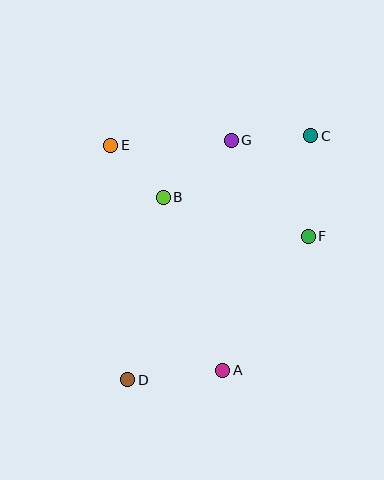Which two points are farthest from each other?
Points C and D are farthest from each other.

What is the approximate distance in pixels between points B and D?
The distance between B and D is approximately 186 pixels.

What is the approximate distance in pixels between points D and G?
The distance between D and G is approximately 261 pixels.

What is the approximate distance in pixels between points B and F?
The distance between B and F is approximately 150 pixels.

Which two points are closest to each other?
Points B and E are closest to each other.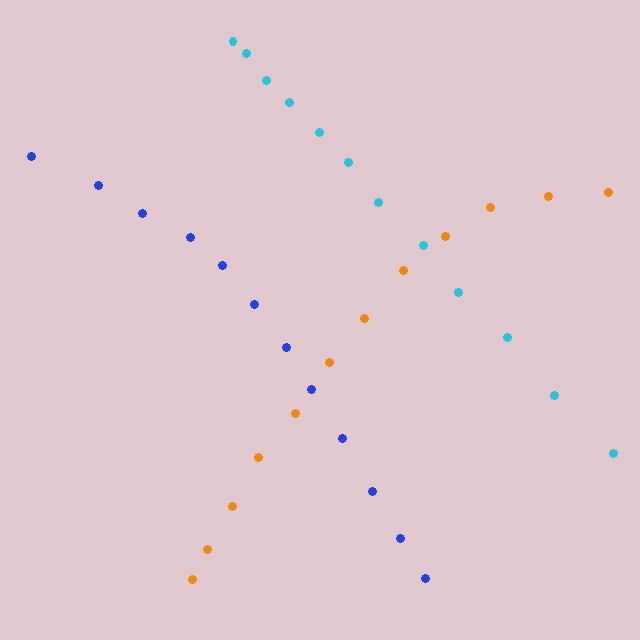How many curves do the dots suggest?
There are 3 distinct paths.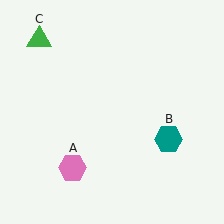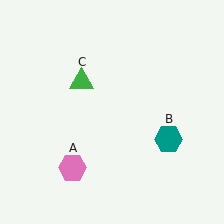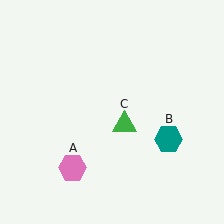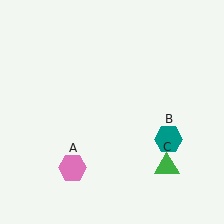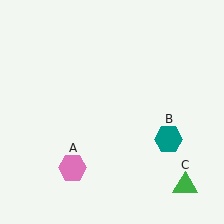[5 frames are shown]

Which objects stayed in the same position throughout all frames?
Pink hexagon (object A) and teal hexagon (object B) remained stationary.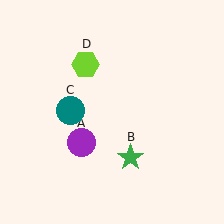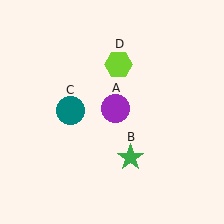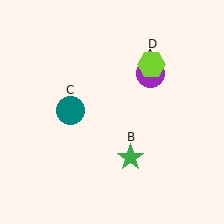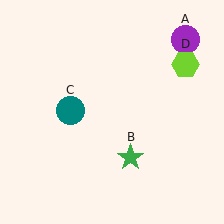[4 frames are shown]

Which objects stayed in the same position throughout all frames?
Green star (object B) and teal circle (object C) remained stationary.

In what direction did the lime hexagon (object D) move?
The lime hexagon (object D) moved right.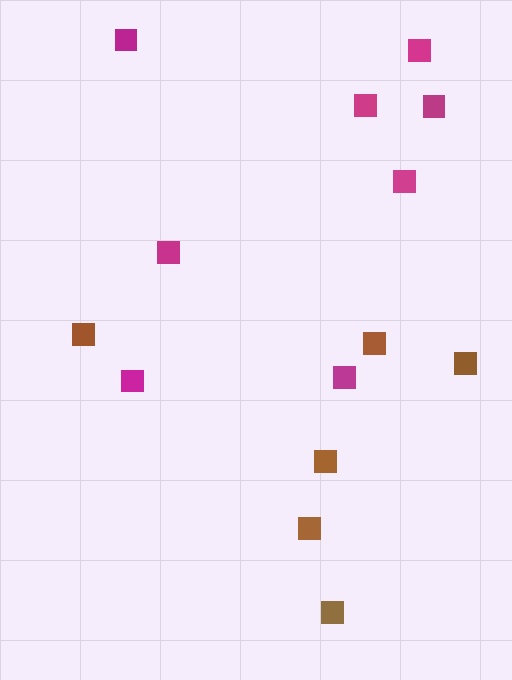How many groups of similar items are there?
There are 2 groups: one group of magenta squares (8) and one group of brown squares (6).